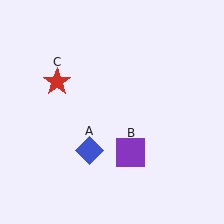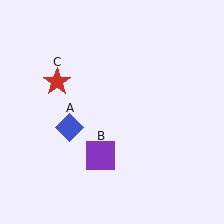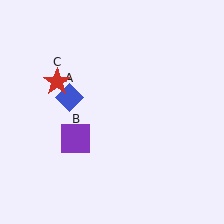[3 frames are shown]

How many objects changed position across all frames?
2 objects changed position: blue diamond (object A), purple square (object B).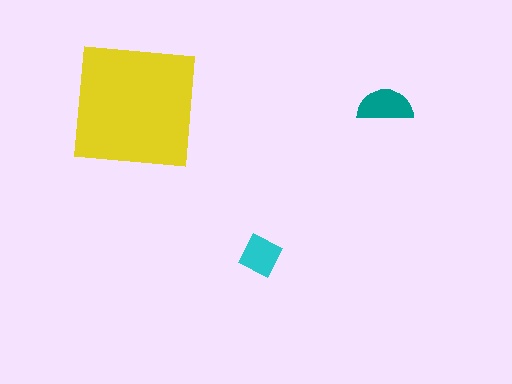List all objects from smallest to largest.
The cyan diamond, the teal semicircle, the yellow square.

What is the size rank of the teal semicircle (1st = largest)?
2nd.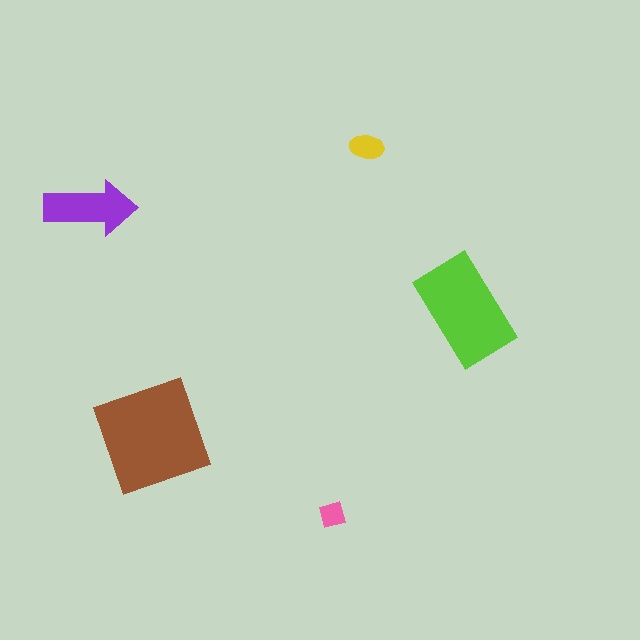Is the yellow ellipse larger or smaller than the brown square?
Smaller.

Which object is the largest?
The brown square.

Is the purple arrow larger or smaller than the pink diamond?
Larger.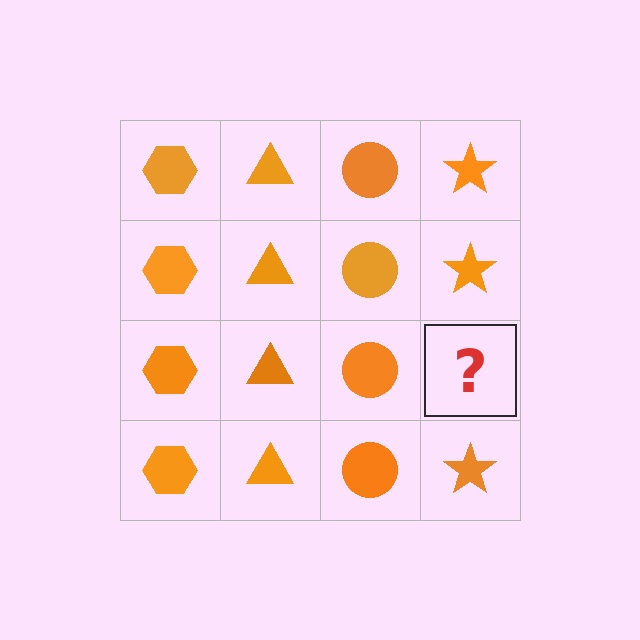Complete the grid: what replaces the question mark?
The question mark should be replaced with an orange star.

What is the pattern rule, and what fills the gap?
The rule is that each column has a consistent shape. The gap should be filled with an orange star.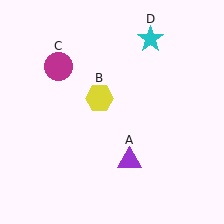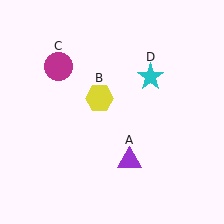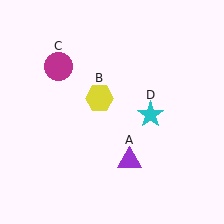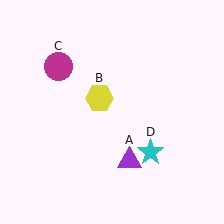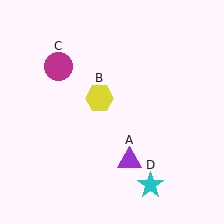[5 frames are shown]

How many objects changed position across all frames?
1 object changed position: cyan star (object D).